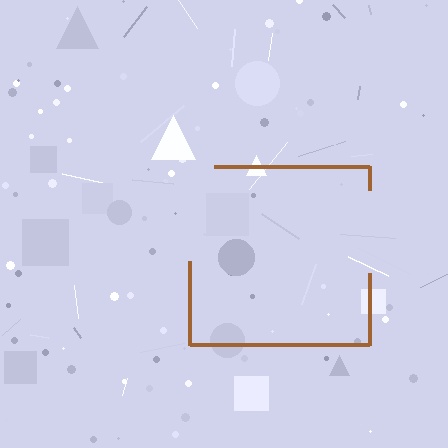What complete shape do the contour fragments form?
The contour fragments form a square.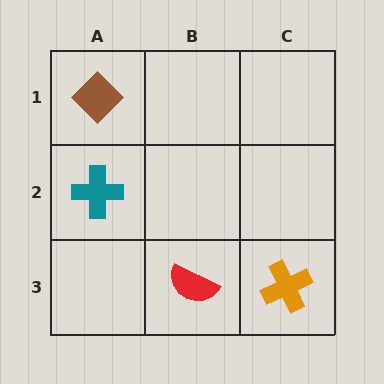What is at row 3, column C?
An orange cross.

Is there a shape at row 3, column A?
No, that cell is empty.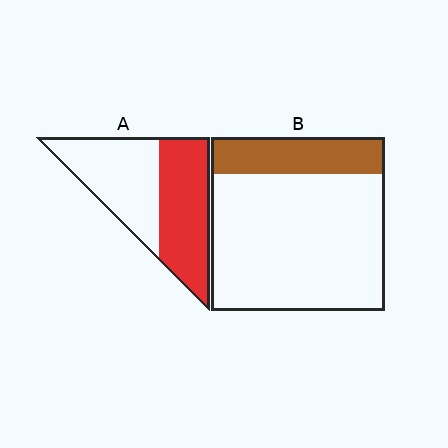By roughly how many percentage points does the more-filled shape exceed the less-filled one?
By roughly 30 percentage points (A over B).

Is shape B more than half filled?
No.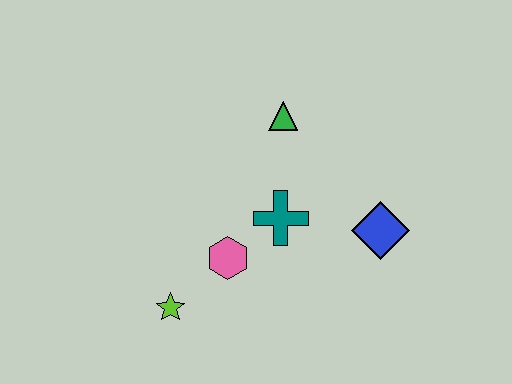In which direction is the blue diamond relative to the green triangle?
The blue diamond is below the green triangle.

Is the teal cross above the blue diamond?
Yes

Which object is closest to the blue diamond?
The teal cross is closest to the blue diamond.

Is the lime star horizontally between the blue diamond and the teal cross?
No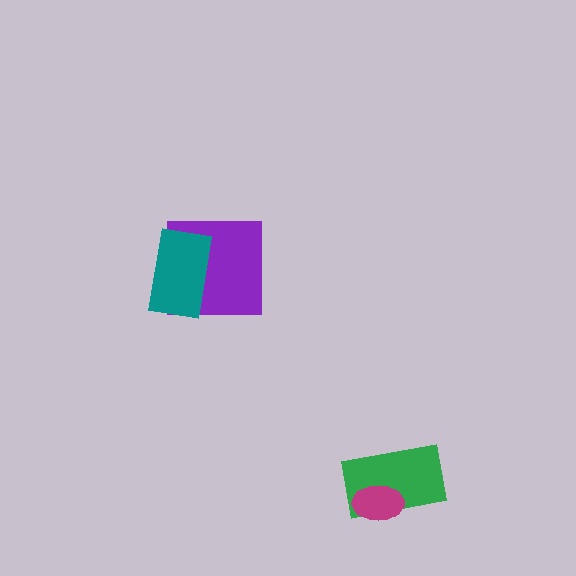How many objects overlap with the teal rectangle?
1 object overlaps with the teal rectangle.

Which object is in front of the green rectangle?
The magenta ellipse is in front of the green rectangle.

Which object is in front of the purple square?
The teal rectangle is in front of the purple square.